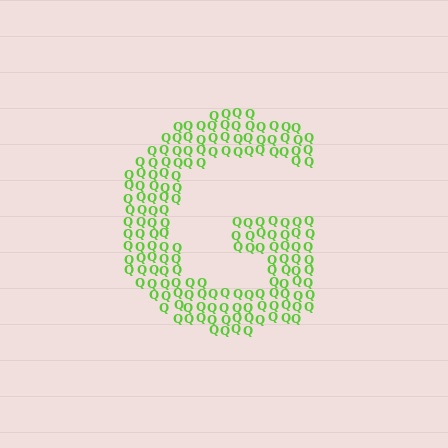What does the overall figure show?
The overall figure shows the letter G.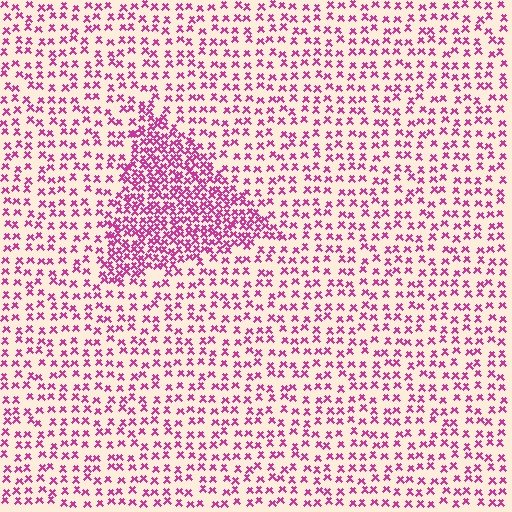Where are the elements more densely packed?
The elements are more densely packed inside the triangle boundary.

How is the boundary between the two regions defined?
The boundary is defined by a change in element density (approximately 2.3x ratio). All elements are the same color, size, and shape.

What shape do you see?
I see a triangle.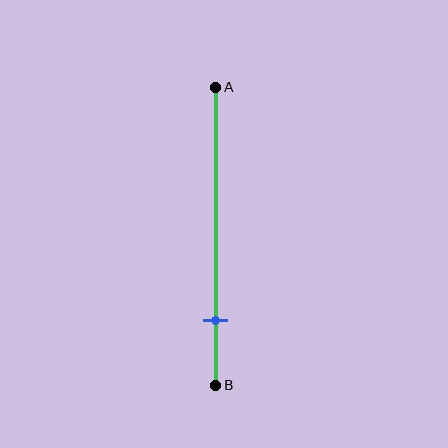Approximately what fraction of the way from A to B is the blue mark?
The blue mark is approximately 80% of the way from A to B.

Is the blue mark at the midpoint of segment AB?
No, the mark is at about 80% from A, not at the 50% midpoint.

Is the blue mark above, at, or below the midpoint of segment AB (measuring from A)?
The blue mark is below the midpoint of segment AB.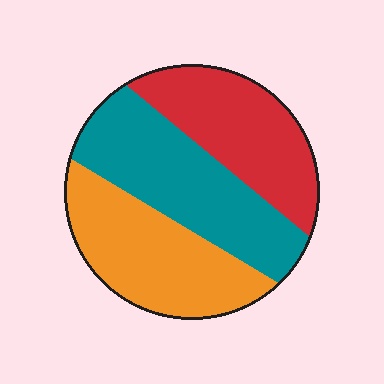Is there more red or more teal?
Teal.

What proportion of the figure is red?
Red takes up about one third (1/3) of the figure.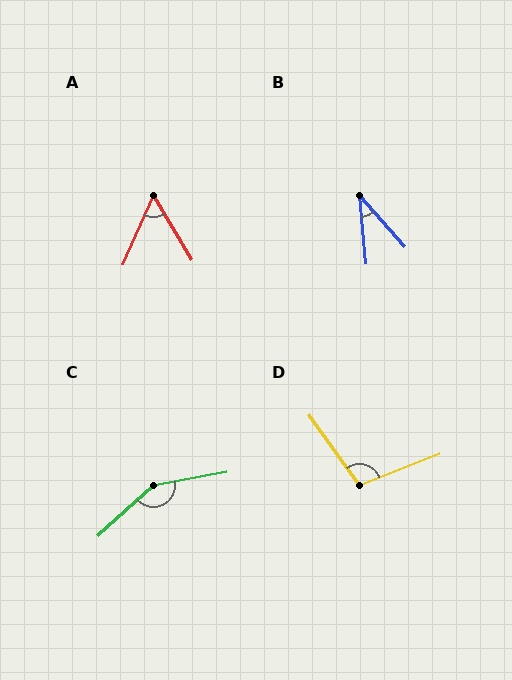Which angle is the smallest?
B, at approximately 36 degrees.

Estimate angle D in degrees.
Approximately 104 degrees.